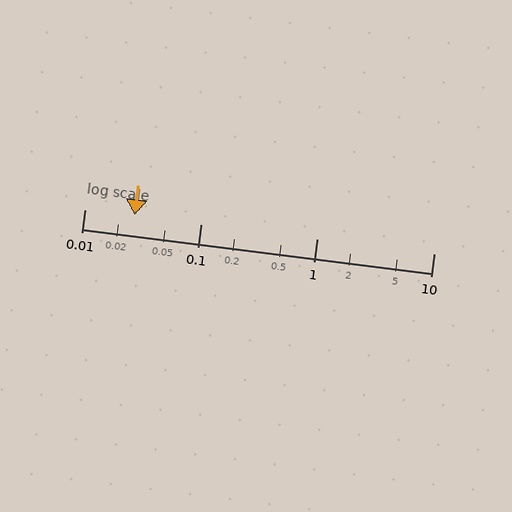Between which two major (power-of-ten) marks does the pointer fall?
The pointer is between 0.01 and 0.1.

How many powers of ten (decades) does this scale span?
The scale spans 3 decades, from 0.01 to 10.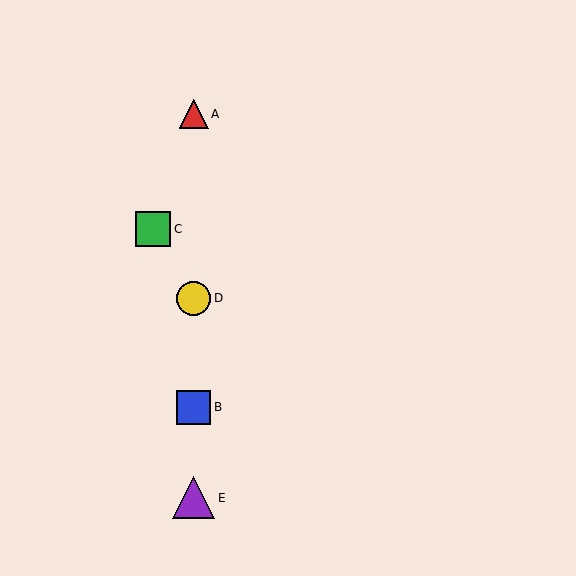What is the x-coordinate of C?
Object C is at x≈153.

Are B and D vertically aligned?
Yes, both are at x≈194.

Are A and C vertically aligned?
No, A is at x≈194 and C is at x≈153.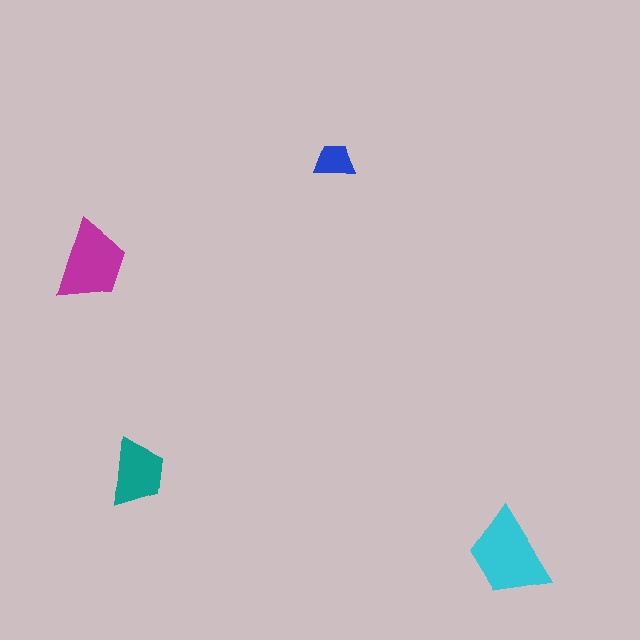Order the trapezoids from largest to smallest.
the cyan one, the magenta one, the teal one, the blue one.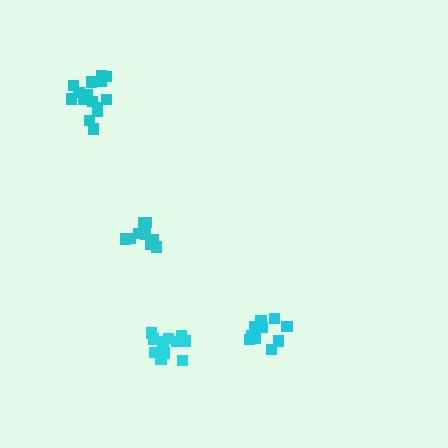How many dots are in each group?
Group 1: 15 dots, Group 2: 12 dots, Group 3: 9 dots, Group 4: 10 dots (46 total).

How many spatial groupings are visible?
There are 4 spatial groupings.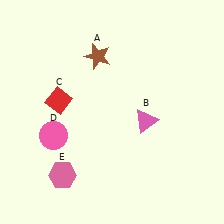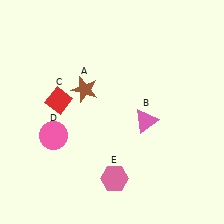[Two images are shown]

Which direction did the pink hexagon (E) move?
The pink hexagon (E) moved right.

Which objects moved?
The objects that moved are: the brown star (A), the pink hexagon (E).